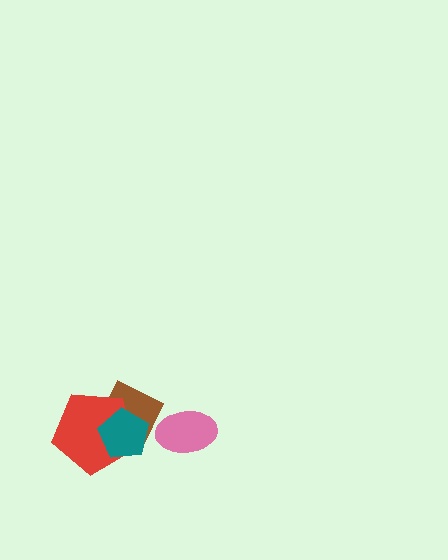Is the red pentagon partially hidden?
Yes, it is partially covered by another shape.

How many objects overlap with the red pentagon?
2 objects overlap with the red pentagon.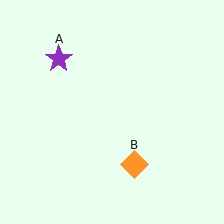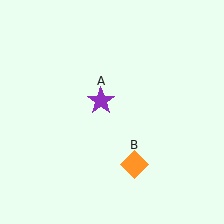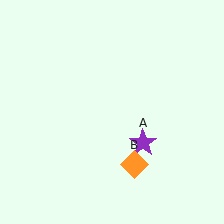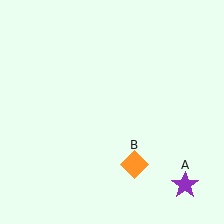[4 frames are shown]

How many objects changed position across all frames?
1 object changed position: purple star (object A).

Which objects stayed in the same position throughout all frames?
Orange diamond (object B) remained stationary.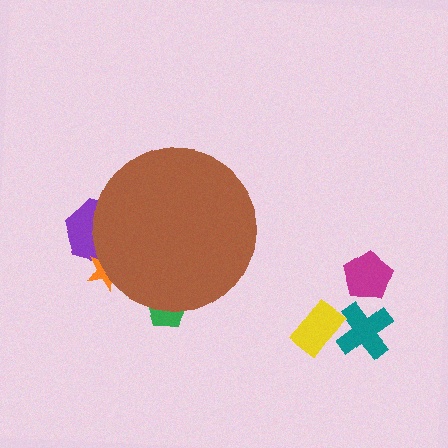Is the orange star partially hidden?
Yes, the orange star is partially hidden behind the brown circle.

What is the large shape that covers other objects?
A brown circle.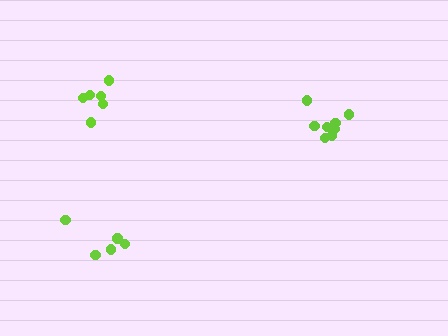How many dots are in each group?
Group 1: 5 dots, Group 2: 9 dots, Group 3: 6 dots (20 total).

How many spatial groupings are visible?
There are 3 spatial groupings.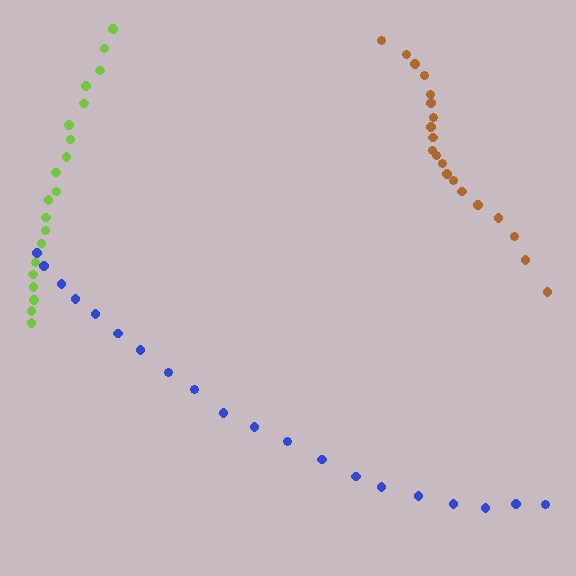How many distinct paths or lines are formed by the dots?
There are 3 distinct paths.